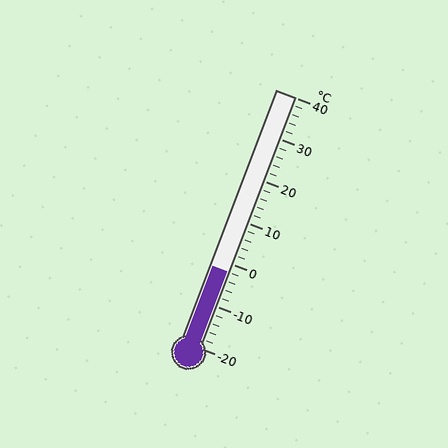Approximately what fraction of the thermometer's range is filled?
The thermometer is filled to approximately 30% of its range.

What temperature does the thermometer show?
The thermometer shows approximately -2°C.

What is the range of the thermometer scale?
The thermometer scale ranges from -20°C to 40°C.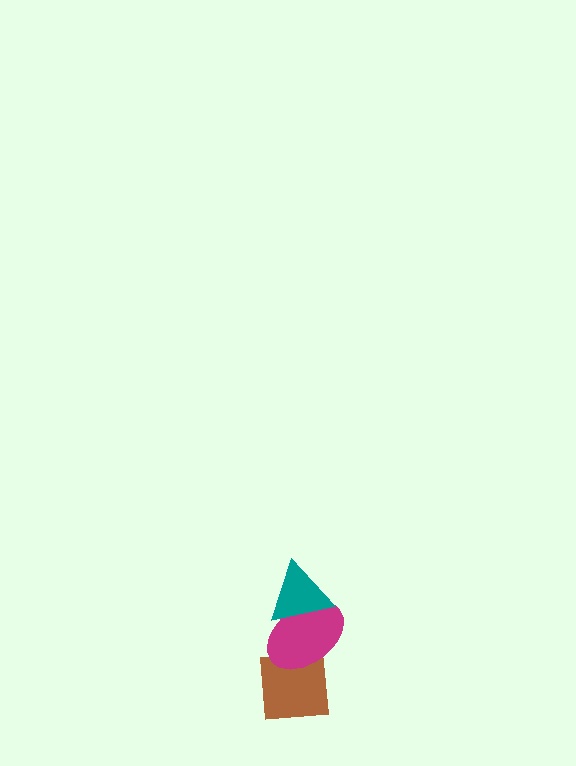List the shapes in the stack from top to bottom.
From top to bottom: the teal triangle, the magenta ellipse, the brown square.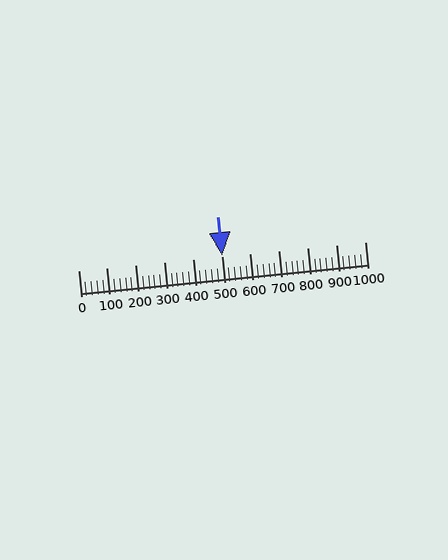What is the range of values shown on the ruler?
The ruler shows values from 0 to 1000.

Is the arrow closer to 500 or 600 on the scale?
The arrow is closer to 500.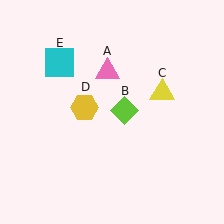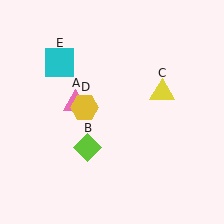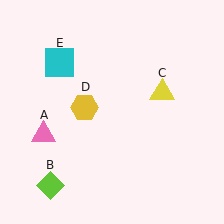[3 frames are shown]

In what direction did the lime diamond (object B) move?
The lime diamond (object B) moved down and to the left.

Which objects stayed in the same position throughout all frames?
Yellow triangle (object C) and yellow hexagon (object D) and cyan square (object E) remained stationary.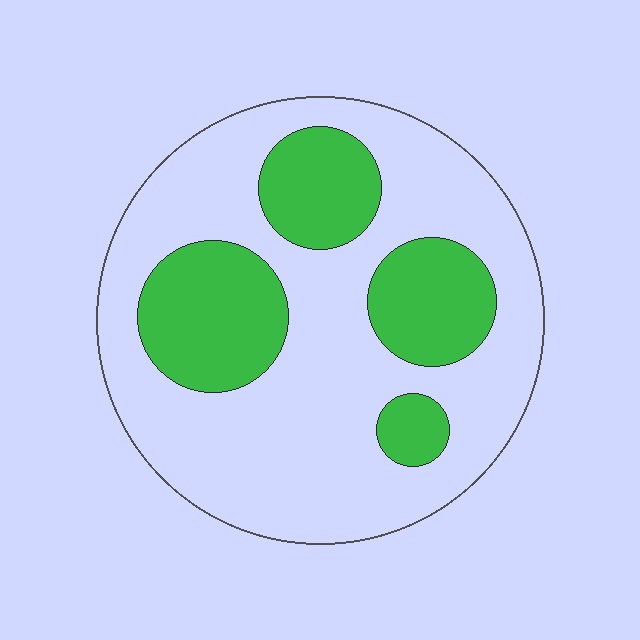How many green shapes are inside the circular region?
4.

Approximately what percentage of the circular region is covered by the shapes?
Approximately 30%.